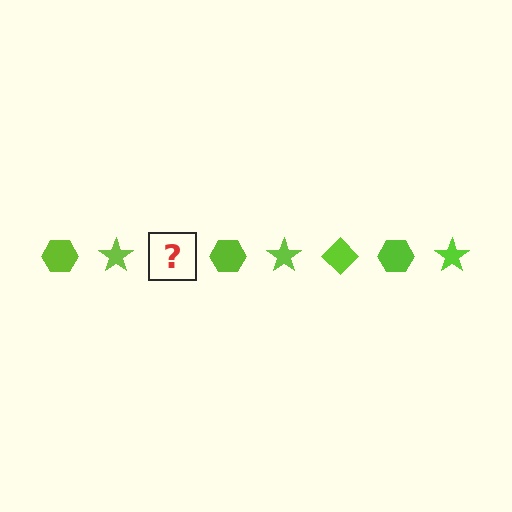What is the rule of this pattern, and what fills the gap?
The rule is that the pattern cycles through hexagon, star, diamond shapes in lime. The gap should be filled with a lime diamond.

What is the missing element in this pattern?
The missing element is a lime diamond.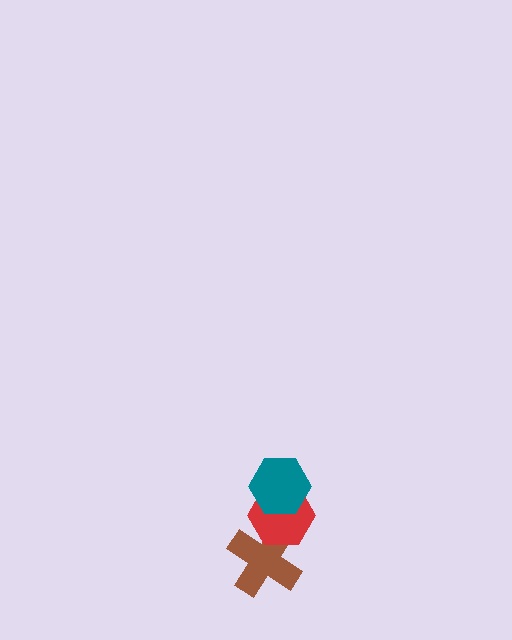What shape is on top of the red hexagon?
The teal hexagon is on top of the red hexagon.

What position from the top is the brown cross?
The brown cross is 3rd from the top.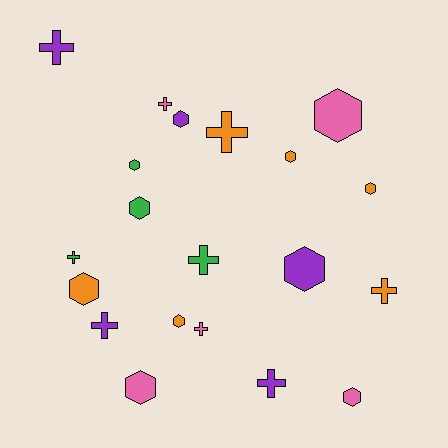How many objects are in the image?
There are 20 objects.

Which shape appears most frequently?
Hexagon, with 11 objects.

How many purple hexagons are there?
There are 2 purple hexagons.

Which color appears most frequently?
Orange, with 6 objects.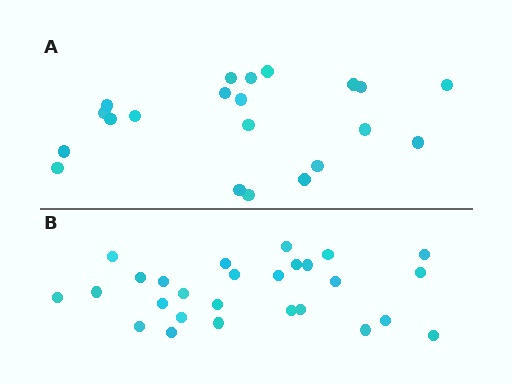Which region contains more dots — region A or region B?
Region B (the bottom region) has more dots.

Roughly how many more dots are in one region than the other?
Region B has about 6 more dots than region A.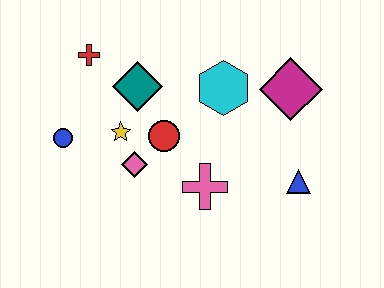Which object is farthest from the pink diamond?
The magenta diamond is farthest from the pink diamond.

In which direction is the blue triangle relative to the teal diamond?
The blue triangle is to the right of the teal diamond.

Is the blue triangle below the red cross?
Yes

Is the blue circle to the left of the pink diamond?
Yes